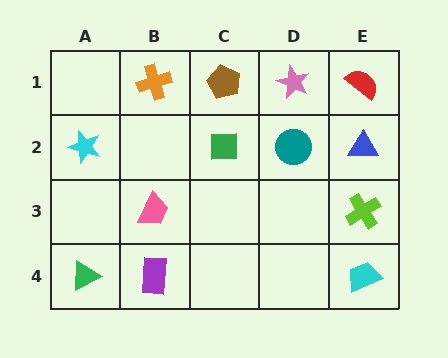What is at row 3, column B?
A pink trapezoid.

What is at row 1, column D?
A pink star.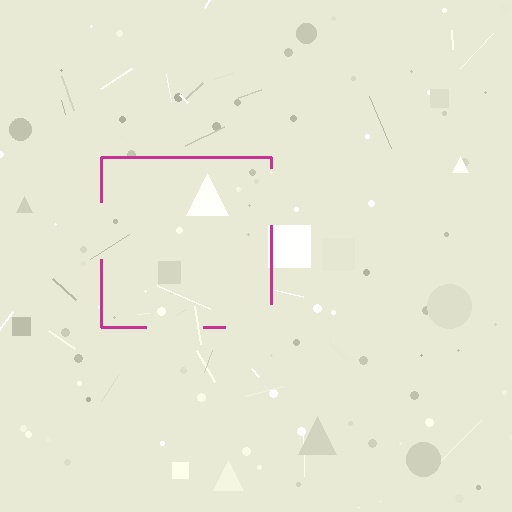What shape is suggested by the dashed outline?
The dashed outline suggests a square.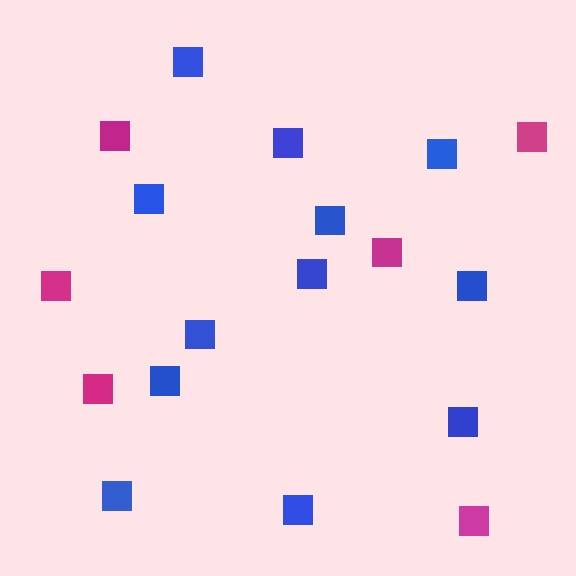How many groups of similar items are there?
There are 2 groups: one group of magenta squares (6) and one group of blue squares (12).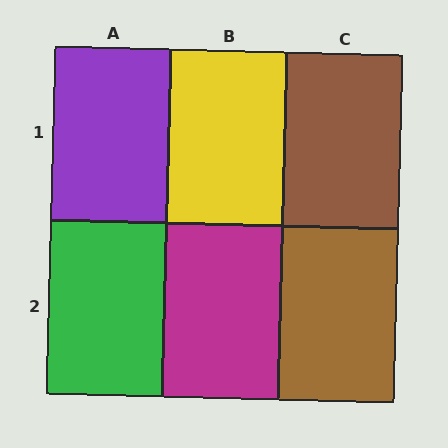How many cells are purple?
1 cell is purple.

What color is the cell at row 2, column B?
Magenta.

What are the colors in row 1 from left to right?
Purple, yellow, brown.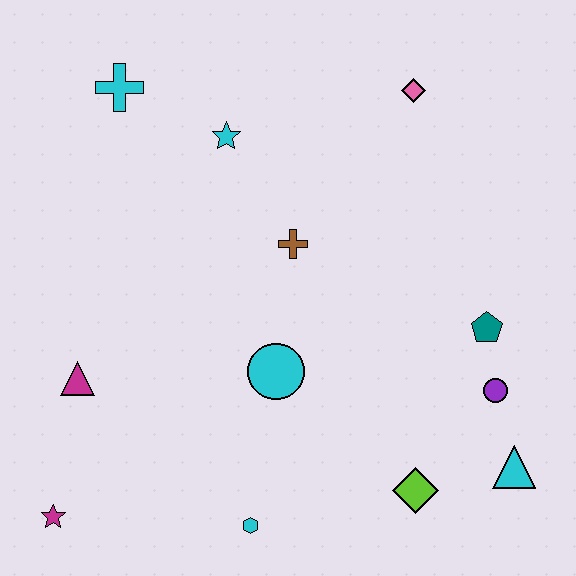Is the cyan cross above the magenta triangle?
Yes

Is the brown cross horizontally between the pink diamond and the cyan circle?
Yes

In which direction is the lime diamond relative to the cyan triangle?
The lime diamond is to the left of the cyan triangle.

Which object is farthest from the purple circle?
The cyan cross is farthest from the purple circle.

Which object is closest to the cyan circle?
The brown cross is closest to the cyan circle.